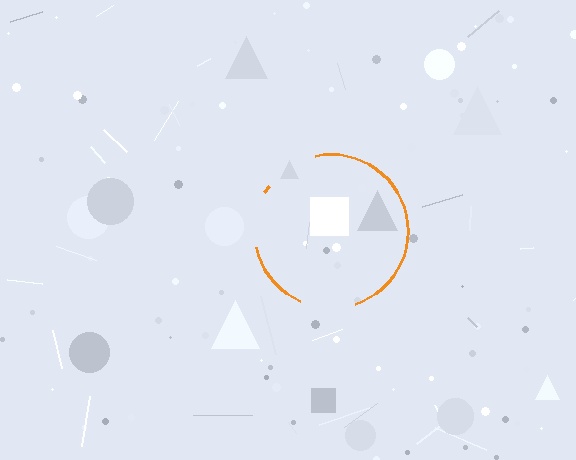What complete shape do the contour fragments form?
The contour fragments form a circle.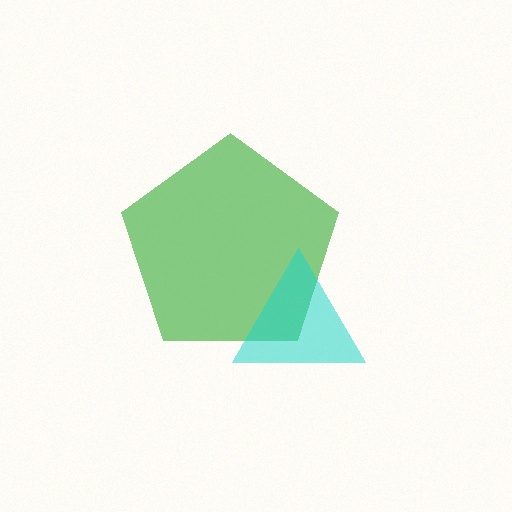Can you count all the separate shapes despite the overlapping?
Yes, there are 2 separate shapes.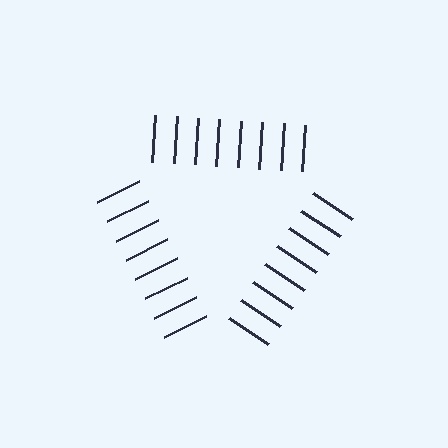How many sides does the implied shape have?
3 sides — the line-ends trace a triangle.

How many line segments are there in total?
24 — 8 along each of the 3 edges.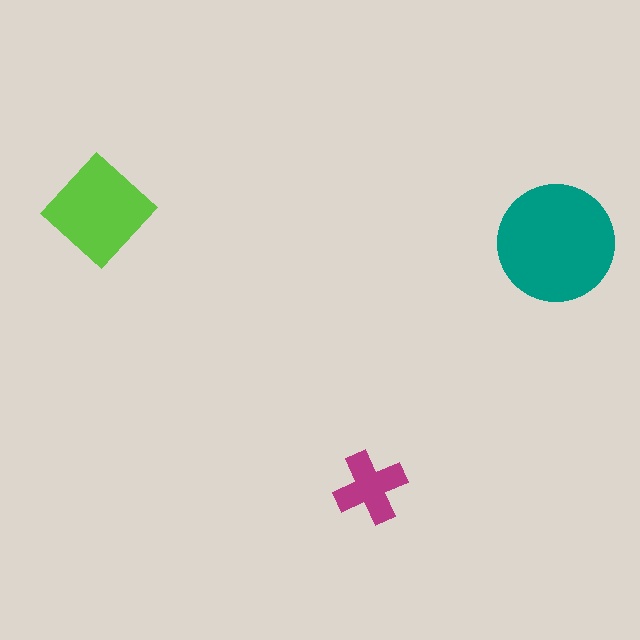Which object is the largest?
The teal circle.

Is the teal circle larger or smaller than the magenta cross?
Larger.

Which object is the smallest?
The magenta cross.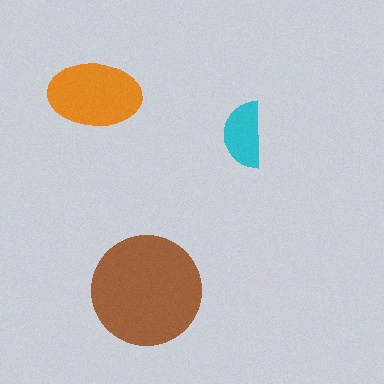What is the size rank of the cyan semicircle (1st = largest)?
3rd.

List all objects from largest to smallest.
The brown circle, the orange ellipse, the cyan semicircle.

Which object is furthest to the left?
The orange ellipse is leftmost.